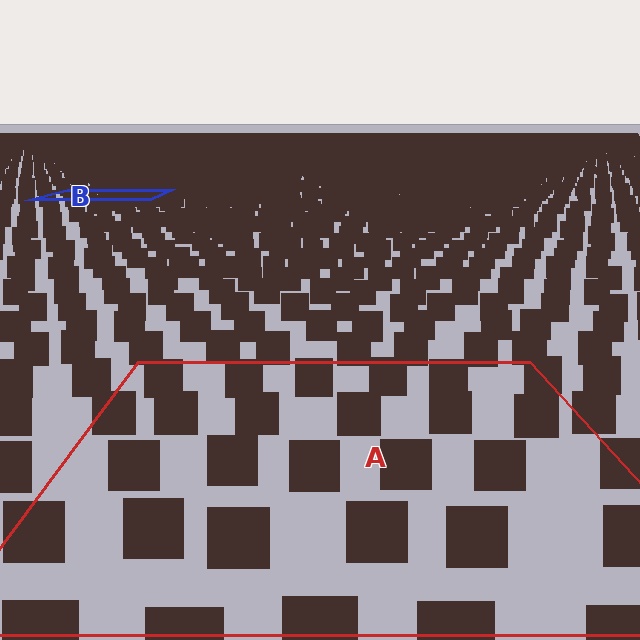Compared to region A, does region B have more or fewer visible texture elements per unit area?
Region B has more texture elements per unit area — they are packed more densely because it is farther away.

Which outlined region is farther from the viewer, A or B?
Region B is farther from the viewer — the texture elements inside it appear smaller and more densely packed.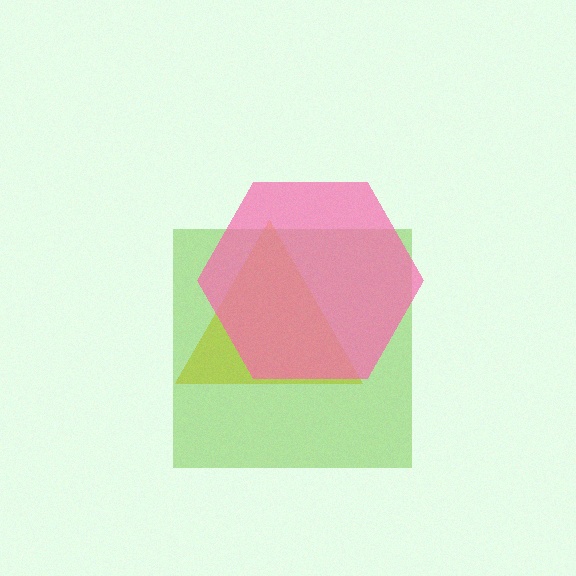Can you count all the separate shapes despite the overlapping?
Yes, there are 3 separate shapes.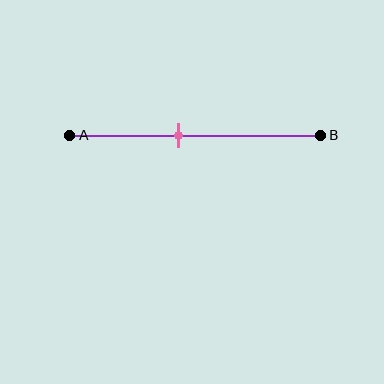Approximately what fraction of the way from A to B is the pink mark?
The pink mark is approximately 45% of the way from A to B.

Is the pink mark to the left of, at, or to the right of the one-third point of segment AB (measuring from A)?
The pink mark is to the right of the one-third point of segment AB.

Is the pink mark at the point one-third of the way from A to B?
No, the mark is at about 45% from A, not at the 33% one-third point.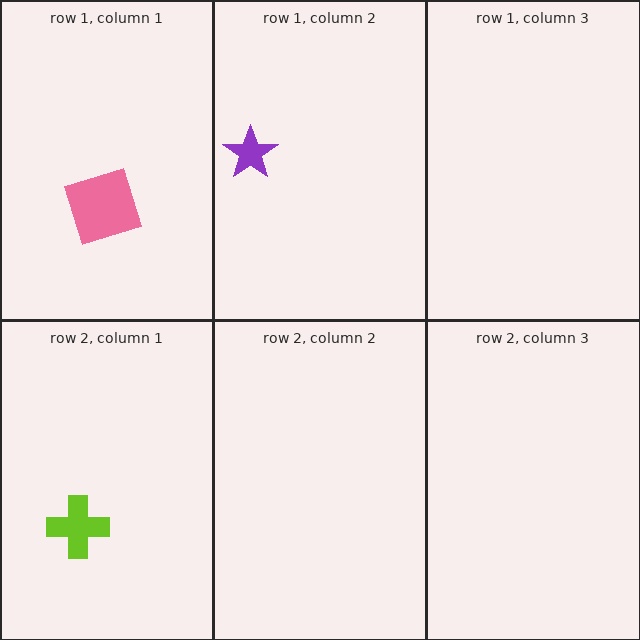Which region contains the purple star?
The row 1, column 2 region.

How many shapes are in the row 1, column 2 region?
1.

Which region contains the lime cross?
The row 2, column 1 region.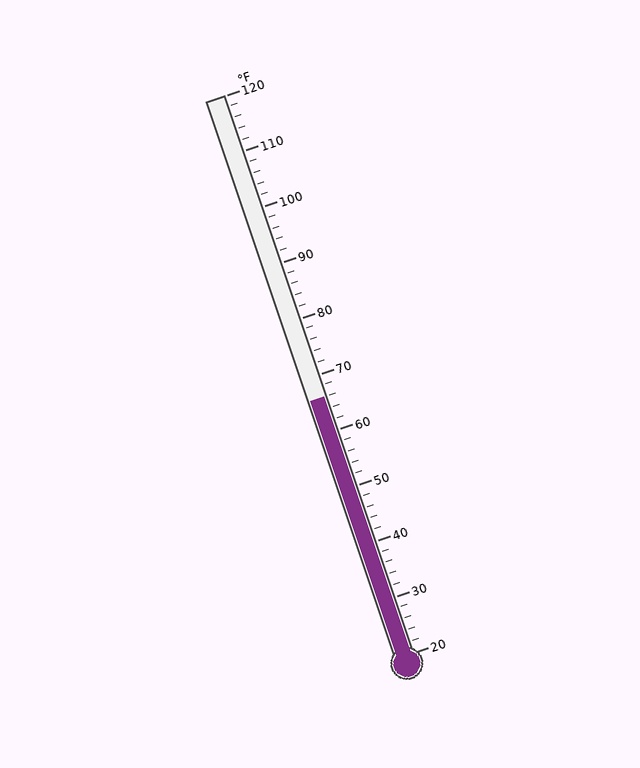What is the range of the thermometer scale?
The thermometer scale ranges from 20°F to 120°F.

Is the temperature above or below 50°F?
The temperature is above 50°F.